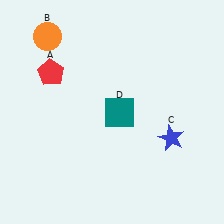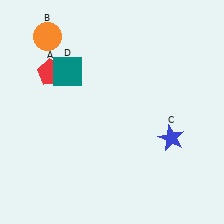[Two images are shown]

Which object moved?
The teal square (D) moved left.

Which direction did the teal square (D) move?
The teal square (D) moved left.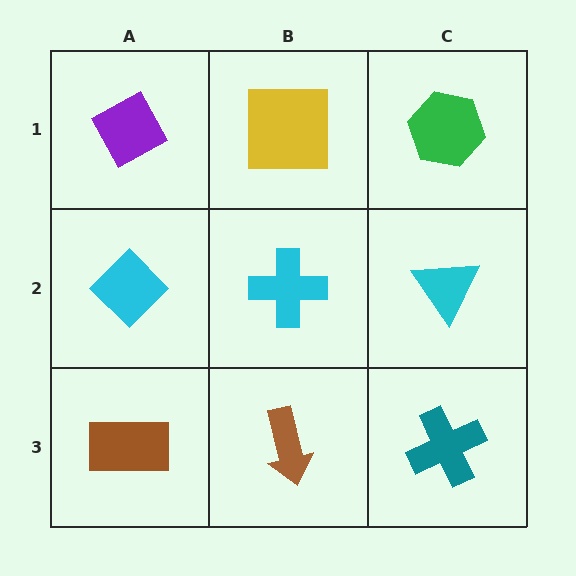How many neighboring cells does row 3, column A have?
2.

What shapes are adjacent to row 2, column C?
A green hexagon (row 1, column C), a teal cross (row 3, column C), a cyan cross (row 2, column B).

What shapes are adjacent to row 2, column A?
A purple diamond (row 1, column A), a brown rectangle (row 3, column A), a cyan cross (row 2, column B).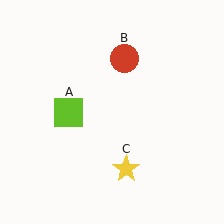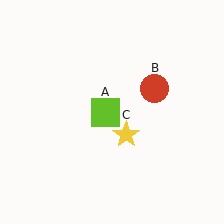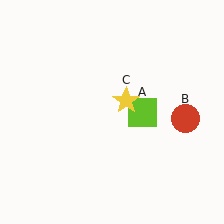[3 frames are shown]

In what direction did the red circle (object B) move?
The red circle (object B) moved down and to the right.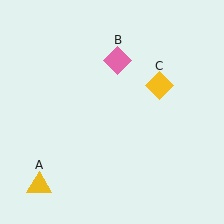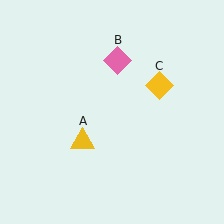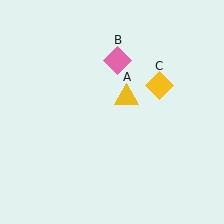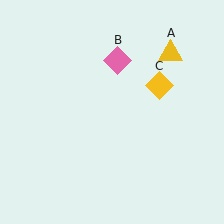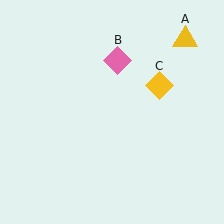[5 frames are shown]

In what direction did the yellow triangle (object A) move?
The yellow triangle (object A) moved up and to the right.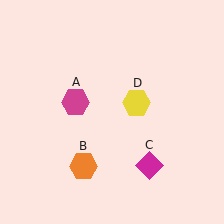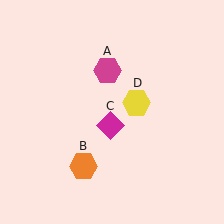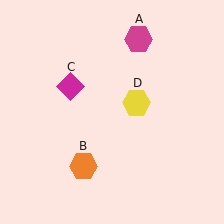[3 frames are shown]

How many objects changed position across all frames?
2 objects changed position: magenta hexagon (object A), magenta diamond (object C).